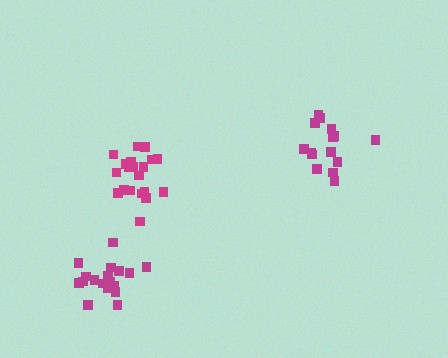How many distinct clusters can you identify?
There are 3 distinct clusters.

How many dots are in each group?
Group 1: 19 dots, Group 2: 21 dots, Group 3: 15 dots (55 total).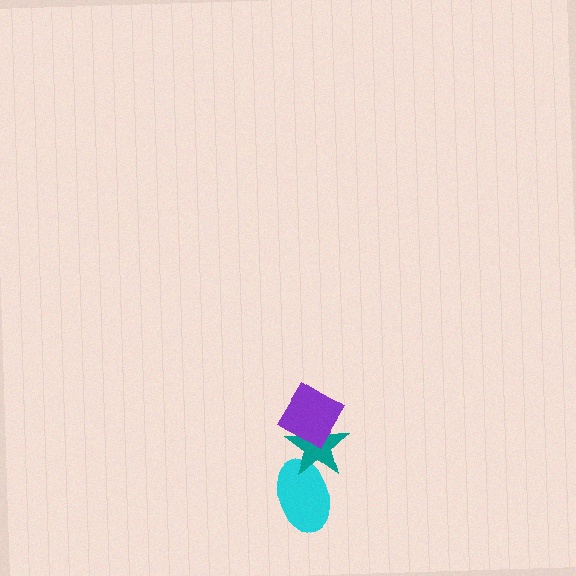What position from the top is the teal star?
The teal star is 2nd from the top.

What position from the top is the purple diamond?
The purple diamond is 1st from the top.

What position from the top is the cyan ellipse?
The cyan ellipse is 3rd from the top.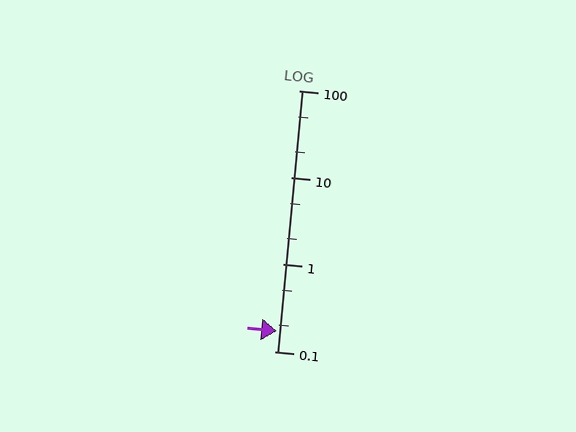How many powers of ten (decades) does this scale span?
The scale spans 3 decades, from 0.1 to 100.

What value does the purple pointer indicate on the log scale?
The pointer indicates approximately 0.17.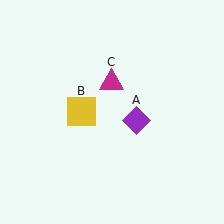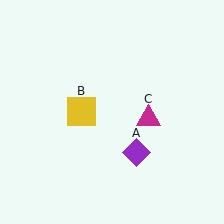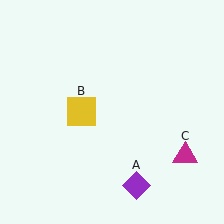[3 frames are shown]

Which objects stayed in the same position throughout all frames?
Yellow square (object B) remained stationary.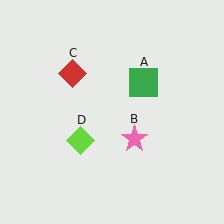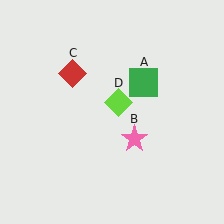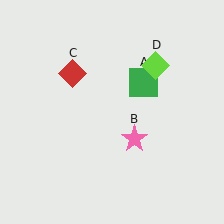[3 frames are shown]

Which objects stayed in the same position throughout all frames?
Green square (object A) and pink star (object B) and red diamond (object C) remained stationary.